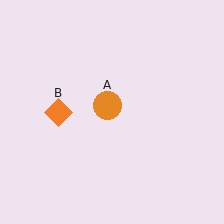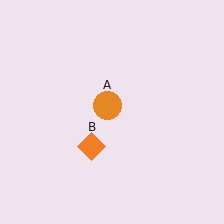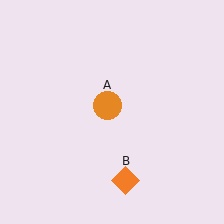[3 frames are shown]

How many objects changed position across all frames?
1 object changed position: orange diamond (object B).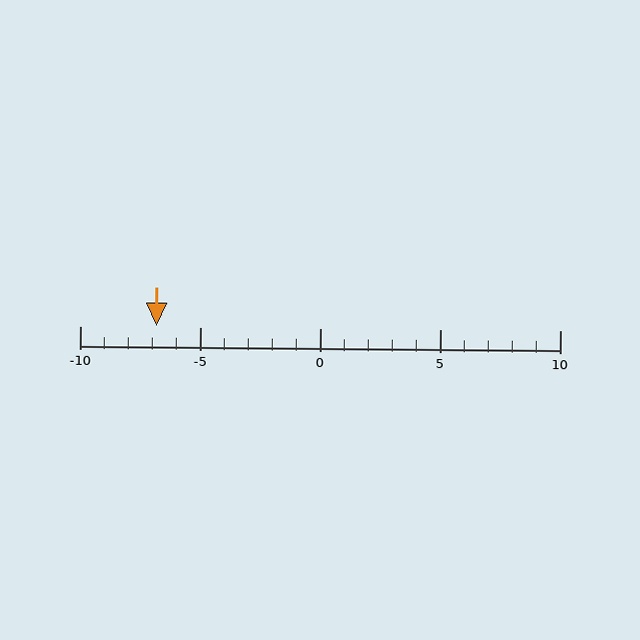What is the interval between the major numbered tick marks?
The major tick marks are spaced 5 units apart.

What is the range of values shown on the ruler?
The ruler shows values from -10 to 10.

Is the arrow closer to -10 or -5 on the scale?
The arrow is closer to -5.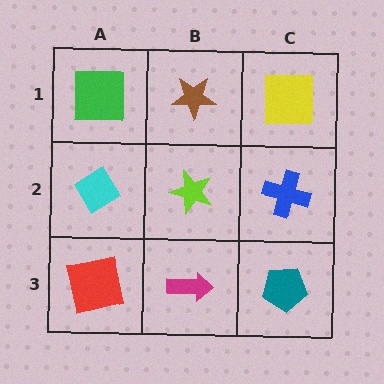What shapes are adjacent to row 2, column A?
A green square (row 1, column A), a red square (row 3, column A), a lime star (row 2, column B).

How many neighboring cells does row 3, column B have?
3.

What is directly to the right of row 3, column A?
A magenta arrow.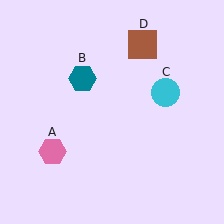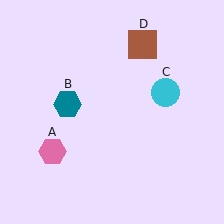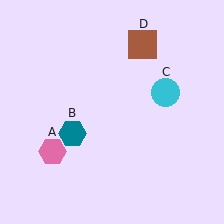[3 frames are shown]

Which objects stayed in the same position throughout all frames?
Pink hexagon (object A) and cyan circle (object C) and brown square (object D) remained stationary.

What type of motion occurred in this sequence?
The teal hexagon (object B) rotated counterclockwise around the center of the scene.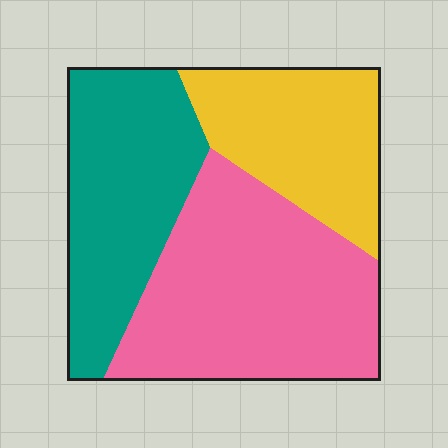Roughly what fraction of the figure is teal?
Teal covers around 30% of the figure.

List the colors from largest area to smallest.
From largest to smallest: pink, teal, yellow.